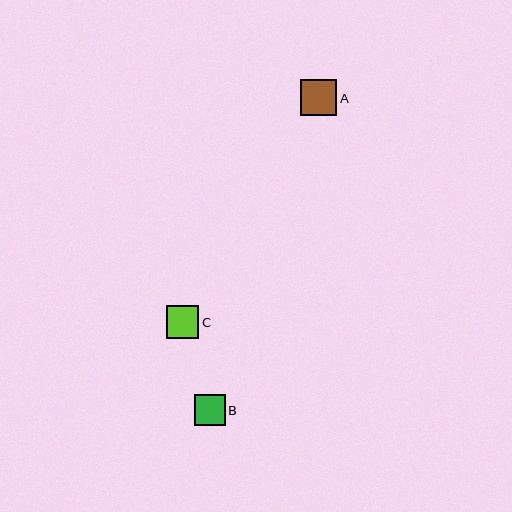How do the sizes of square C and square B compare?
Square C and square B are approximately the same size.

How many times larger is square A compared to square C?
Square A is approximately 1.1 times the size of square C.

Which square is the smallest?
Square B is the smallest with a size of approximately 31 pixels.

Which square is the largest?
Square A is the largest with a size of approximately 36 pixels.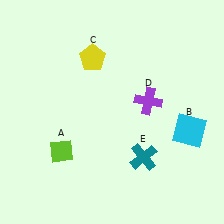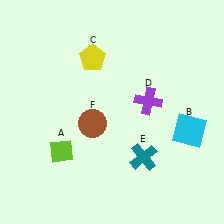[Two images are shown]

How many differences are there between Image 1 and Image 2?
There is 1 difference between the two images.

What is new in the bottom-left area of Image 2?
A brown circle (F) was added in the bottom-left area of Image 2.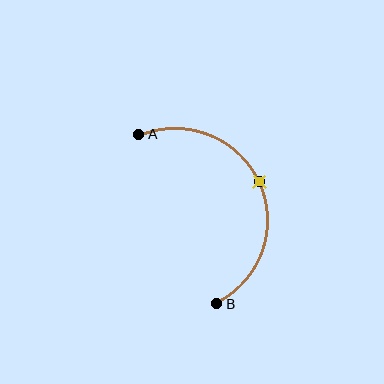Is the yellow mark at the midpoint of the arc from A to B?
Yes. The yellow mark lies on the arc at equal arc-length from both A and B — it is the arc midpoint.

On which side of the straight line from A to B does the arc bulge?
The arc bulges to the right of the straight line connecting A and B.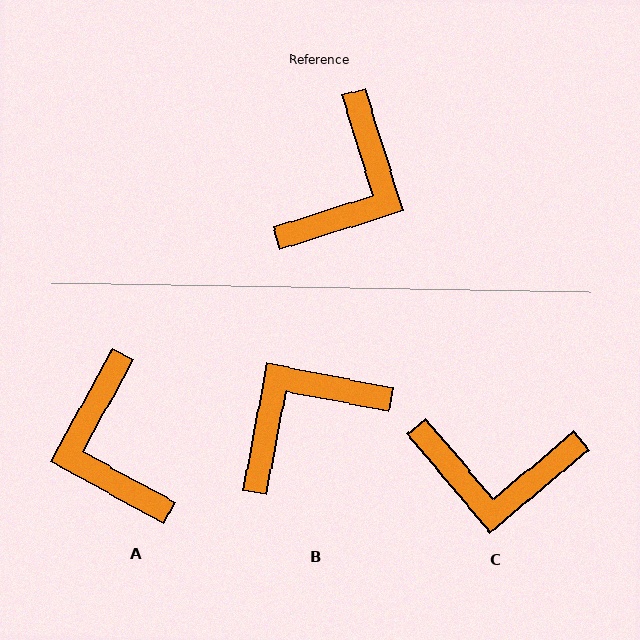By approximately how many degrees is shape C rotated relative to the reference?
Approximately 67 degrees clockwise.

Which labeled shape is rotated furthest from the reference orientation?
B, about 152 degrees away.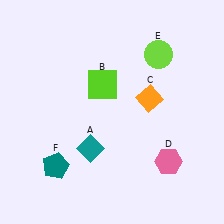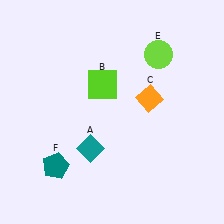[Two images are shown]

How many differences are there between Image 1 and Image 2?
There is 1 difference between the two images.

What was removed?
The pink hexagon (D) was removed in Image 2.